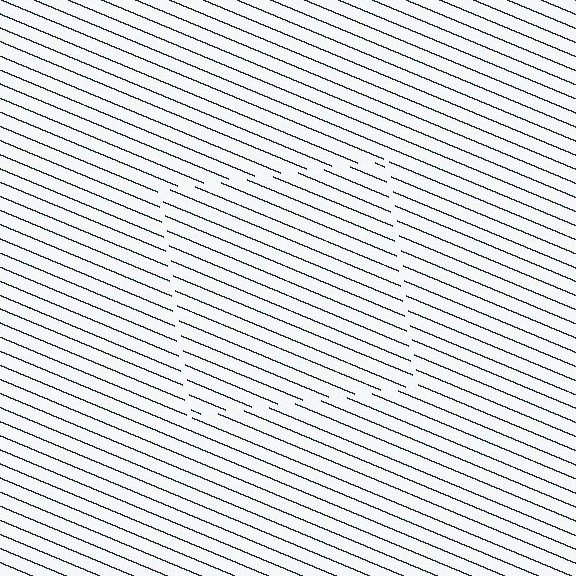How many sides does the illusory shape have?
4 sides — the line-ends trace a square.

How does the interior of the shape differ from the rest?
The interior of the shape contains the same grating, shifted by half a period — the contour is defined by the phase discontinuity where line-ends from the inner and outer gratings abut.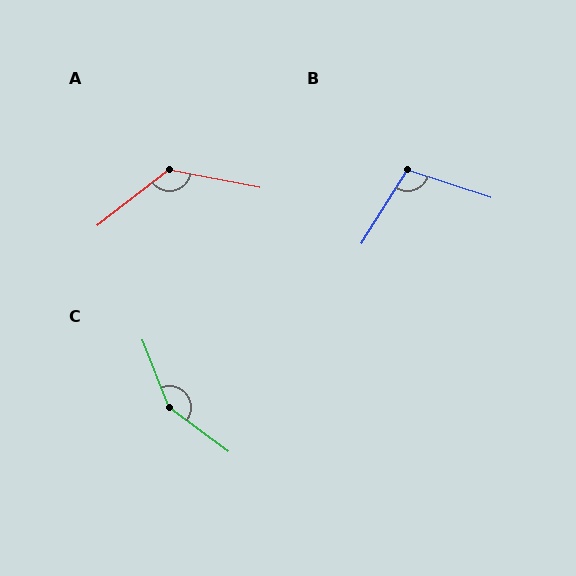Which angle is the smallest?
B, at approximately 103 degrees.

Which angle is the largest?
C, at approximately 149 degrees.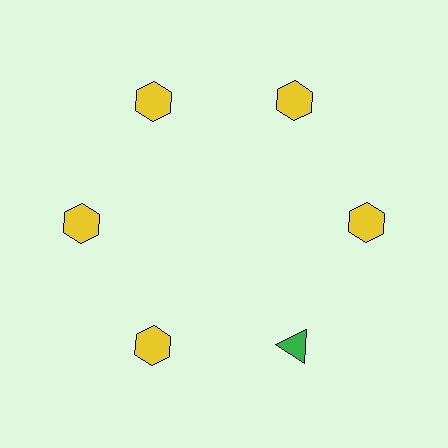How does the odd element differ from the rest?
It differs in both color (green instead of yellow) and shape (triangle instead of hexagon).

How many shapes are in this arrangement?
There are 6 shapes arranged in a ring pattern.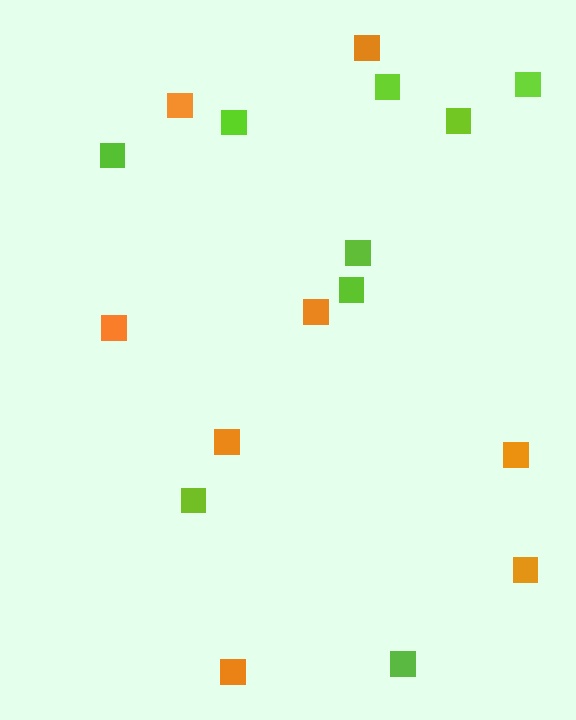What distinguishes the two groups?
There are 2 groups: one group of orange squares (8) and one group of lime squares (9).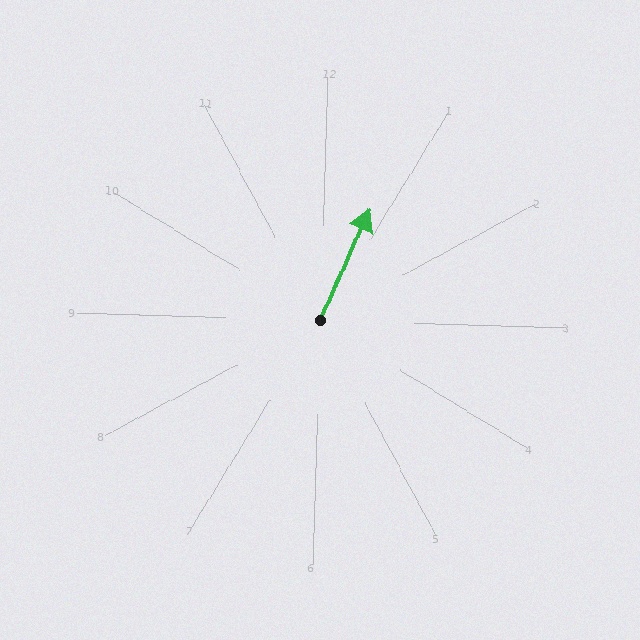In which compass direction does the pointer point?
North.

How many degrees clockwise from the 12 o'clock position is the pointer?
Approximately 22 degrees.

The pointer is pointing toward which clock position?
Roughly 1 o'clock.